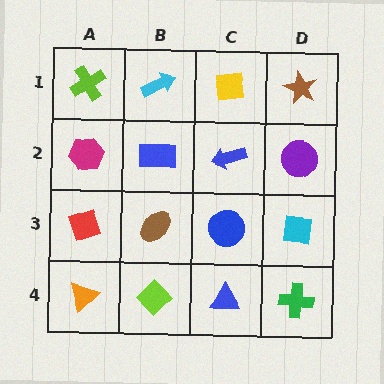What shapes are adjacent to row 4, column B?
A brown ellipse (row 3, column B), an orange triangle (row 4, column A), a blue triangle (row 4, column C).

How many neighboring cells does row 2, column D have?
3.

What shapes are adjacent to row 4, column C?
A blue circle (row 3, column C), a lime diamond (row 4, column B), a green cross (row 4, column D).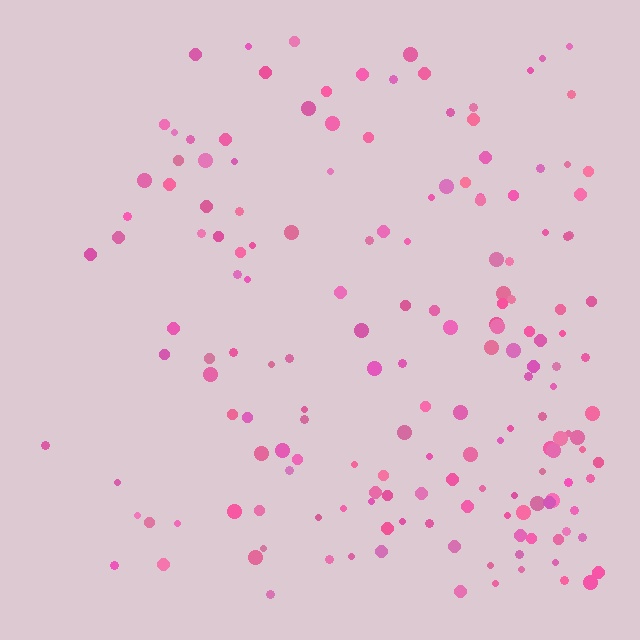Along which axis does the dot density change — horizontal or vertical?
Horizontal.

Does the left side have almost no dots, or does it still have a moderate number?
Still a moderate number, just noticeably fewer than the right.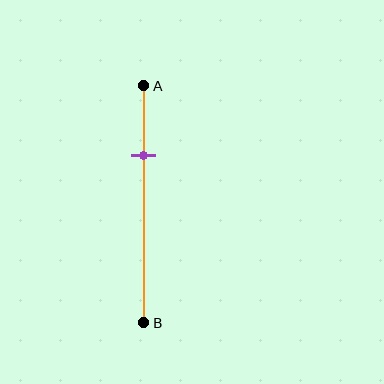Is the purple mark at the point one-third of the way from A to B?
No, the mark is at about 30% from A, not at the 33% one-third point.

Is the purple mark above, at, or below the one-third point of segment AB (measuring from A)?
The purple mark is above the one-third point of segment AB.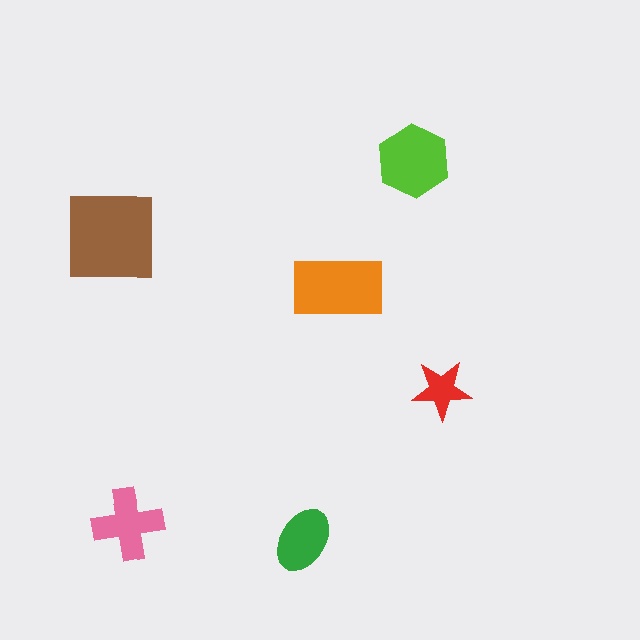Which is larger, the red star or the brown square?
The brown square.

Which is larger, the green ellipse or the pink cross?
The pink cross.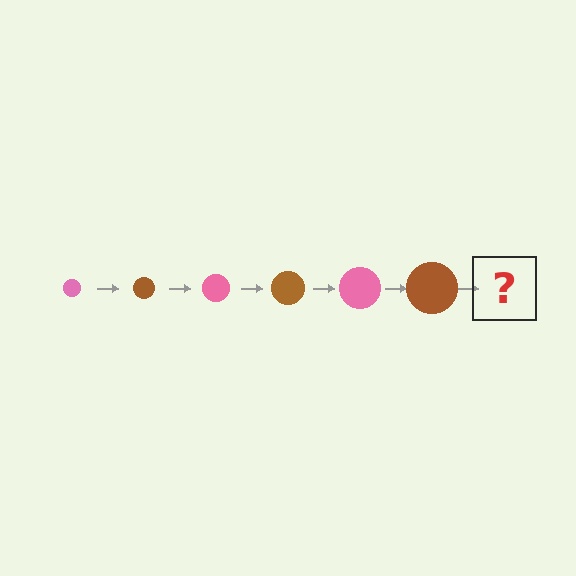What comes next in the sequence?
The next element should be a pink circle, larger than the previous one.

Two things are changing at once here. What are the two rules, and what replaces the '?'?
The two rules are that the circle grows larger each step and the color cycles through pink and brown. The '?' should be a pink circle, larger than the previous one.